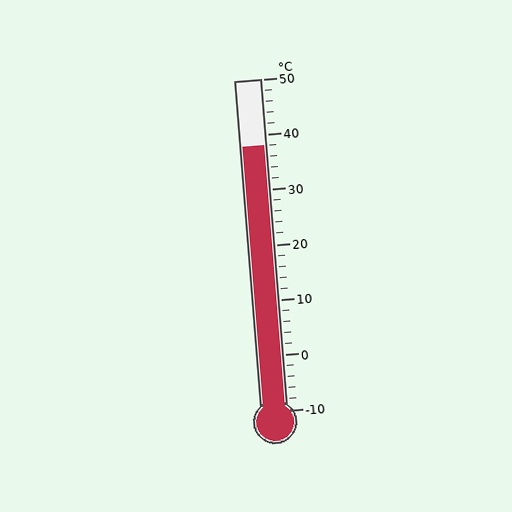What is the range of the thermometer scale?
The thermometer scale ranges from -10°C to 50°C.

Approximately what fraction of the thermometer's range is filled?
The thermometer is filled to approximately 80% of its range.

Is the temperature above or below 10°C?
The temperature is above 10°C.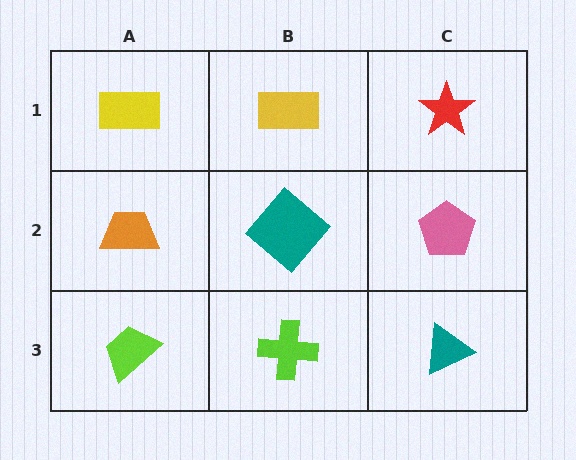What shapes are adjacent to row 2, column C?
A red star (row 1, column C), a teal triangle (row 3, column C), a teal diamond (row 2, column B).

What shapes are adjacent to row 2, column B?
A yellow rectangle (row 1, column B), a lime cross (row 3, column B), an orange trapezoid (row 2, column A), a pink pentagon (row 2, column C).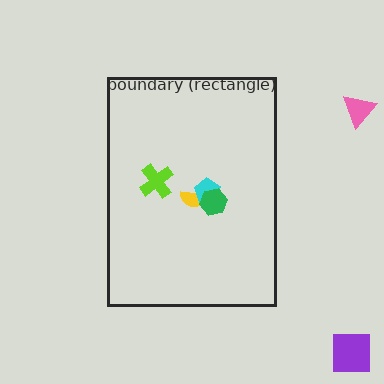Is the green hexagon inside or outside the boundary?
Inside.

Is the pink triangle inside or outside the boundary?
Outside.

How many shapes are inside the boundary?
4 inside, 2 outside.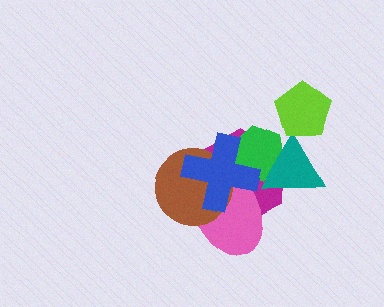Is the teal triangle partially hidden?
Yes, it is partially covered by another shape.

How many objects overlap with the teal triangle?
3 objects overlap with the teal triangle.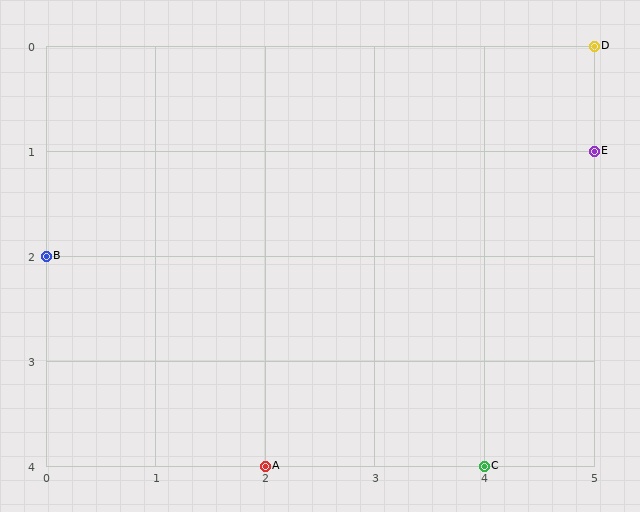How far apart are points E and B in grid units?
Points E and B are 5 columns and 1 row apart (about 5.1 grid units diagonally).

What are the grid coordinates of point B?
Point B is at grid coordinates (0, 2).